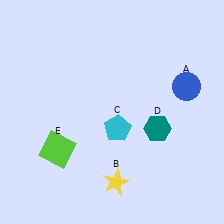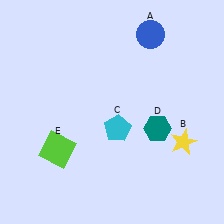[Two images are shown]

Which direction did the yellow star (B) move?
The yellow star (B) moved right.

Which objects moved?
The objects that moved are: the blue circle (A), the yellow star (B).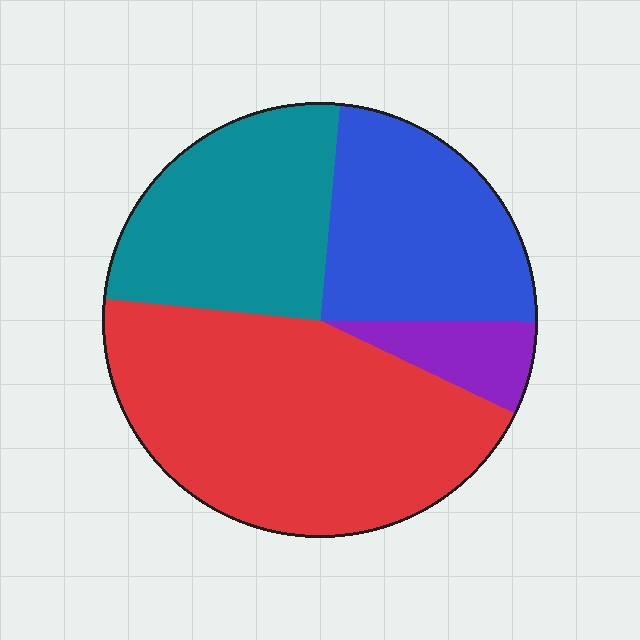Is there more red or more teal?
Red.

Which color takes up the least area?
Purple, at roughly 5%.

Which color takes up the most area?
Red, at roughly 45%.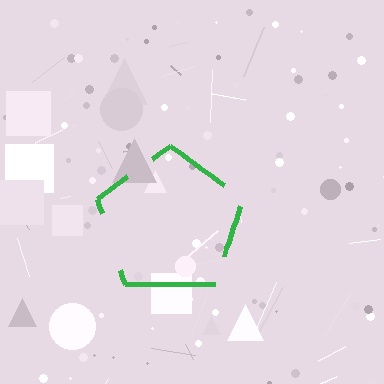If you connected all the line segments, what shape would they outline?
They would outline a pentagon.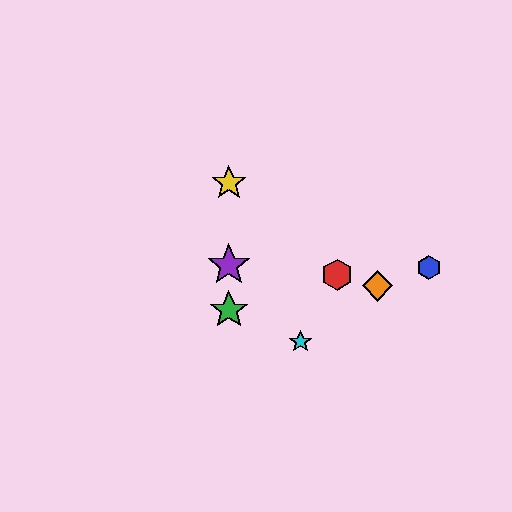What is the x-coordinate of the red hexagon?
The red hexagon is at x≈337.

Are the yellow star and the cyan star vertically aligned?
No, the yellow star is at x≈229 and the cyan star is at x≈301.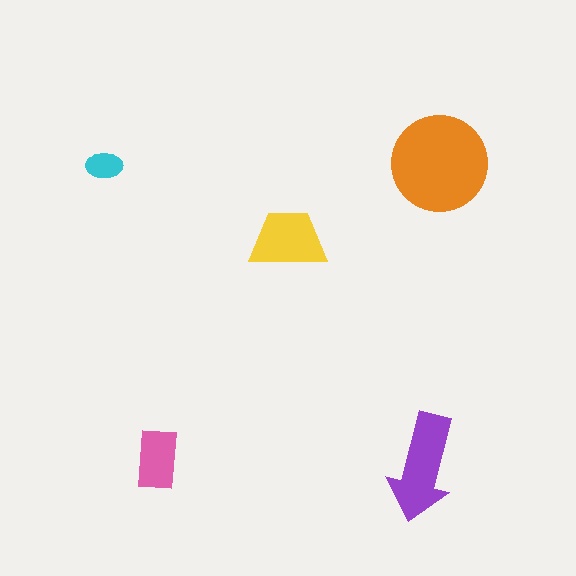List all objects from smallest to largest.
The cyan ellipse, the pink rectangle, the yellow trapezoid, the purple arrow, the orange circle.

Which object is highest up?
The orange circle is topmost.